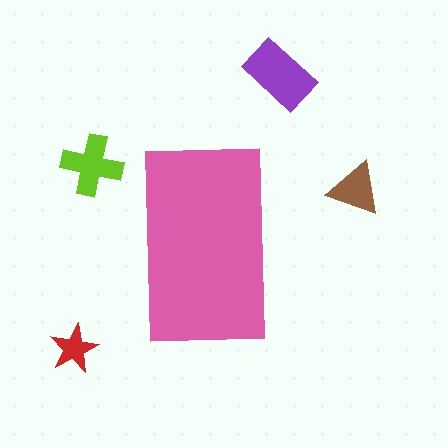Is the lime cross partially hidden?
No, the lime cross is fully visible.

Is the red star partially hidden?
No, the red star is fully visible.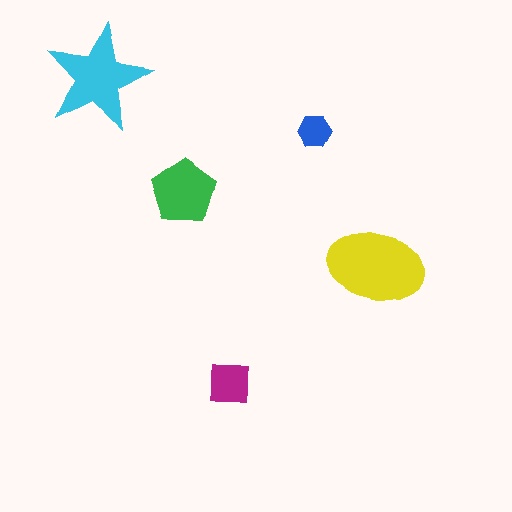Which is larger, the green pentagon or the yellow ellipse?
The yellow ellipse.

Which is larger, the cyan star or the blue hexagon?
The cyan star.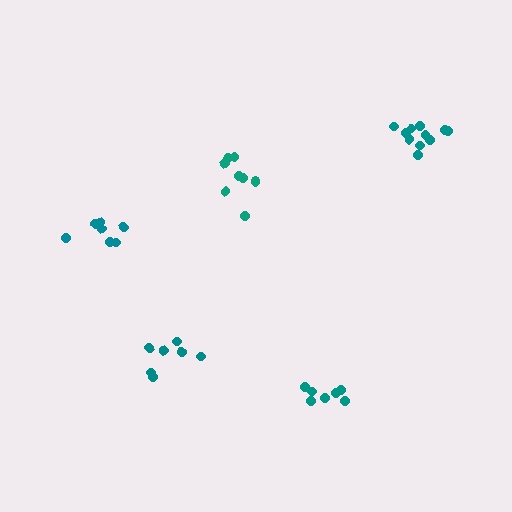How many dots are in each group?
Group 1: 7 dots, Group 2: 11 dots, Group 3: 7 dots, Group 4: 9 dots, Group 5: 7 dots (41 total).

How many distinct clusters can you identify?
There are 5 distinct clusters.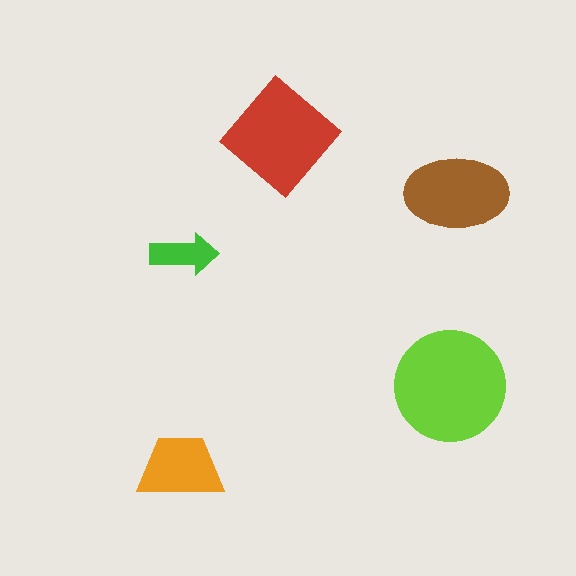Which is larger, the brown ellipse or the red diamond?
The red diamond.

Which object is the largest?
The lime circle.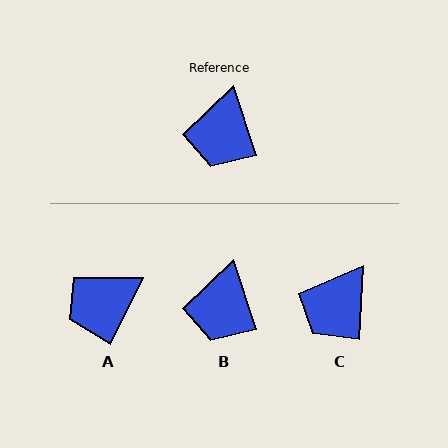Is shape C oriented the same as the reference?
No, it is off by about 21 degrees.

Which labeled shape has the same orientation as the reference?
B.